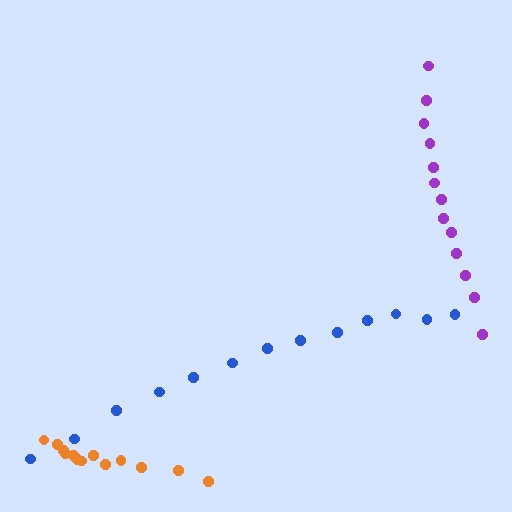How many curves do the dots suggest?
There are 3 distinct paths.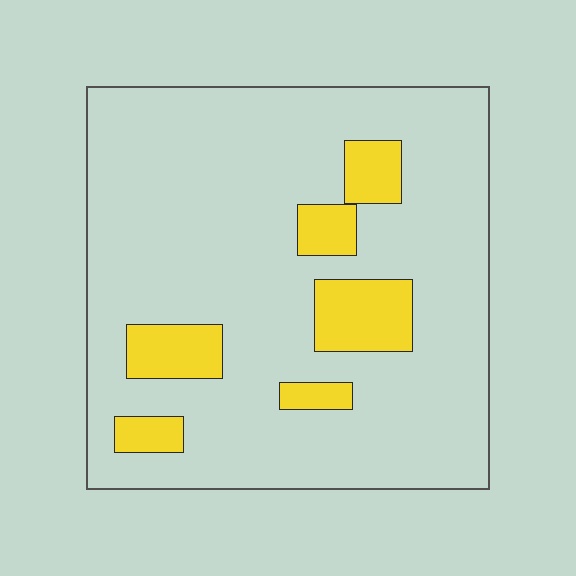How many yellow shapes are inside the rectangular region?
6.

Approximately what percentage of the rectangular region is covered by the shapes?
Approximately 15%.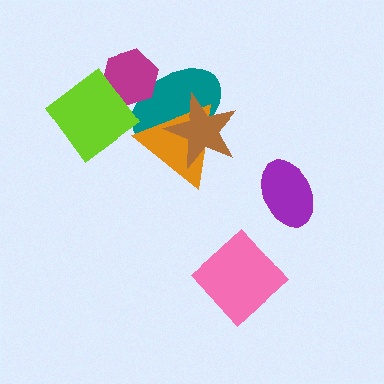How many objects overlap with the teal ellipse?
4 objects overlap with the teal ellipse.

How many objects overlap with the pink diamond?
0 objects overlap with the pink diamond.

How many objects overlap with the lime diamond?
2 objects overlap with the lime diamond.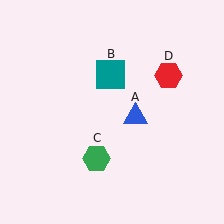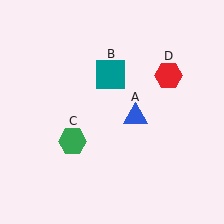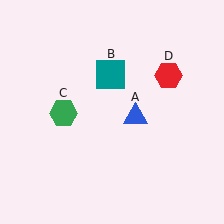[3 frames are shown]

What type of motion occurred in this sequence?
The green hexagon (object C) rotated clockwise around the center of the scene.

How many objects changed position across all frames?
1 object changed position: green hexagon (object C).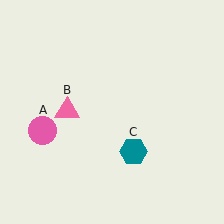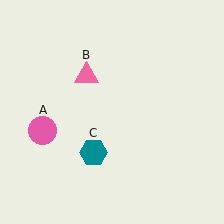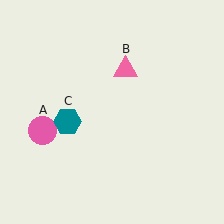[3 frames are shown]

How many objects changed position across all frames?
2 objects changed position: pink triangle (object B), teal hexagon (object C).